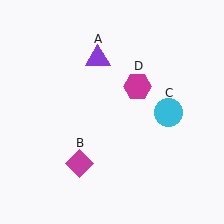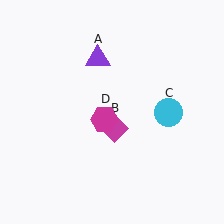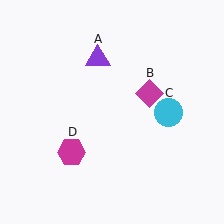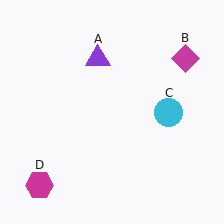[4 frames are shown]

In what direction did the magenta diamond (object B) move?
The magenta diamond (object B) moved up and to the right.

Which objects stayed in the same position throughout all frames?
Purple triangle (object A) and cyan circle (object C) remained stationary.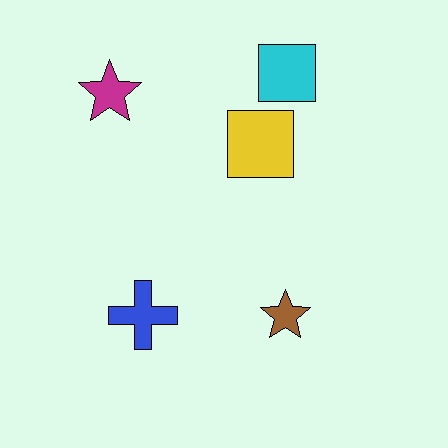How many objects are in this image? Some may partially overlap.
There are 5 objects.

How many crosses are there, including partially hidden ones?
There is 1 cross.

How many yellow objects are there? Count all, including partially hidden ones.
There is 1 yellow object.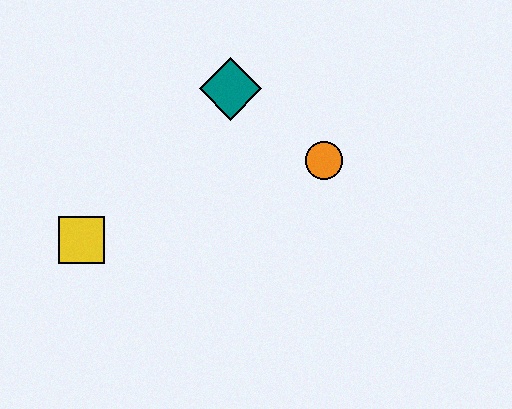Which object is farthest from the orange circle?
The yellow square is farthest from the orange circle.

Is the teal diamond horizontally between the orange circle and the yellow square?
Yes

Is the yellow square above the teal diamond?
No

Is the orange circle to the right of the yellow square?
Yes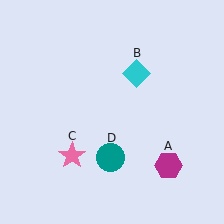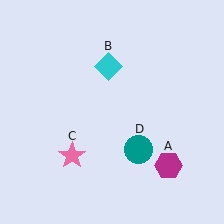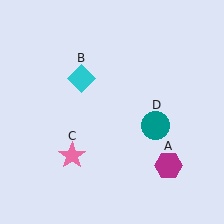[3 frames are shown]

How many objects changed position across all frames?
2 objects changed position: cyan diamond (object B), teal circle (object D).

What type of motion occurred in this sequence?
The cyan diamond (object B), teal circle (object D) rotated counterclockwise around the center of the scene.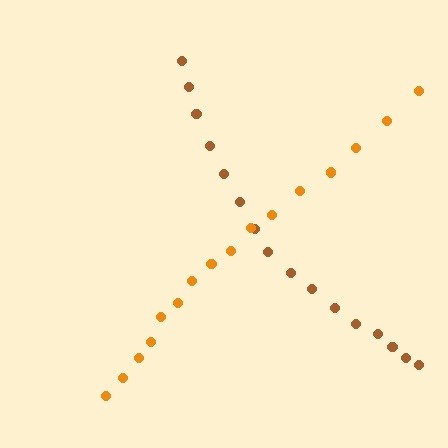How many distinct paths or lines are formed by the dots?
There are 2 distinct paths.